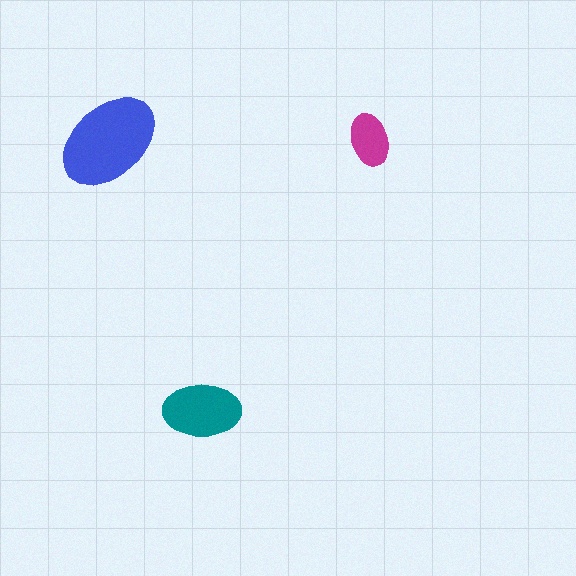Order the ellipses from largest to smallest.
the blue one, the teal one, the magenta one.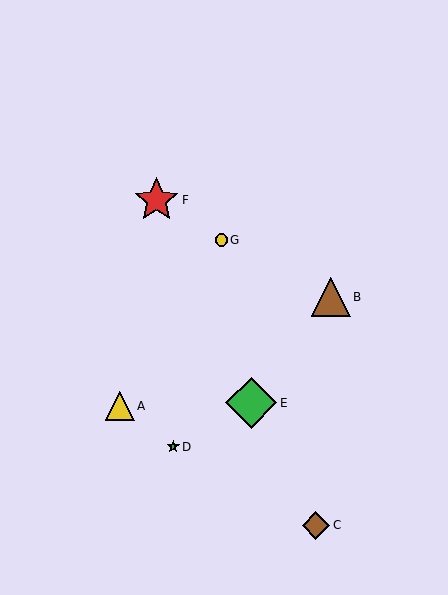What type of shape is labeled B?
Shape B is a brown triangle.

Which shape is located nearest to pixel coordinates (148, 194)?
The red star (labeled F) at (156, 200) is nearest to that location.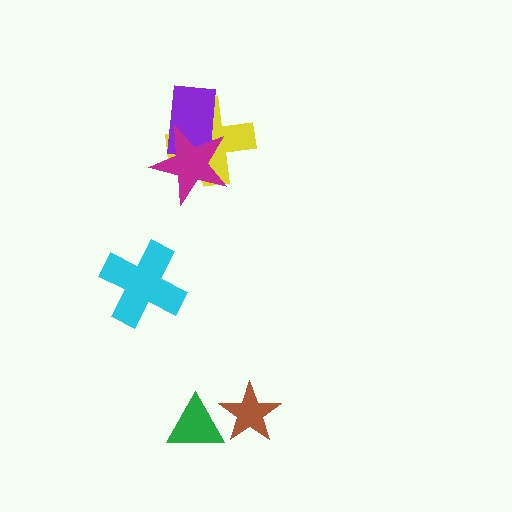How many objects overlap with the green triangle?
1 object overlaps with the green triangle.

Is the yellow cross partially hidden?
Yes, it is partially covered by another shape.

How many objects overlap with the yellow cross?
2 objects overlap with the yellow cross.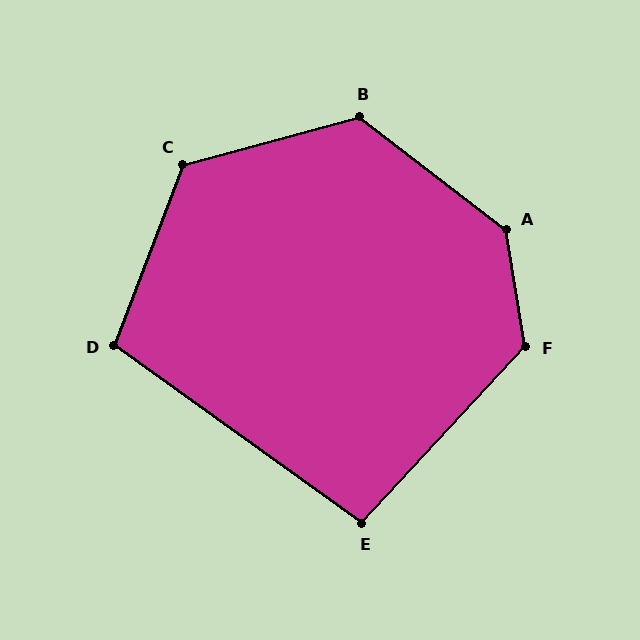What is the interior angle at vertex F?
Approximately 128 degrees (obtuse).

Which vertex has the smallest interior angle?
E, at approximately 97 degrees.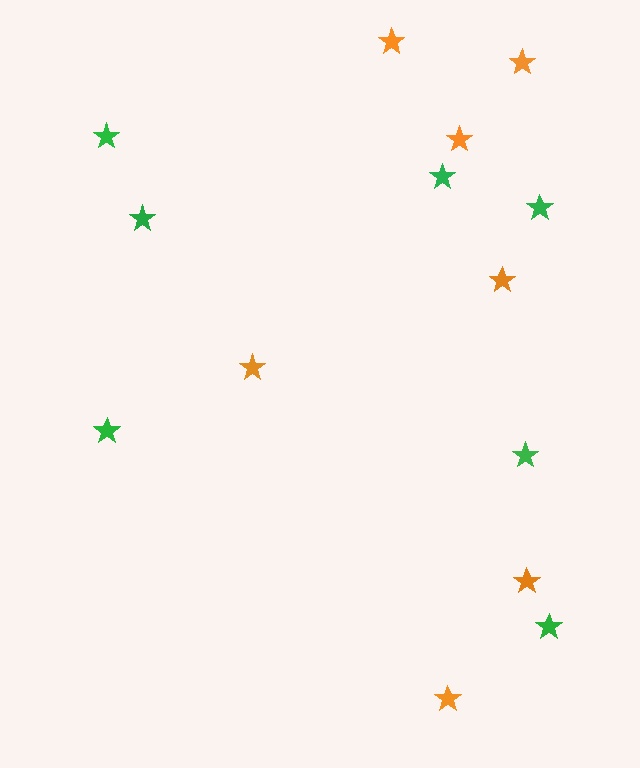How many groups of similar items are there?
There are 2 groups: one group of green stars (7) and one group of orange stars (7).